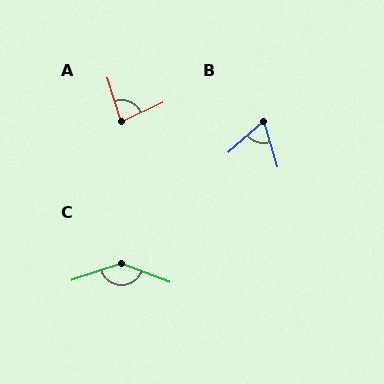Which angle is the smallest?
B, at approximately 65 degrees.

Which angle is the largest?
C, at approximately 140 degrees.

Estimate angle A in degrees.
Approximately 82 degrees.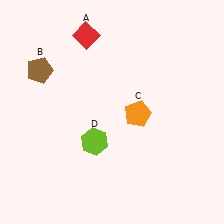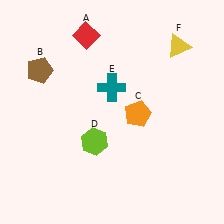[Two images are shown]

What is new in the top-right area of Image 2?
A yellow triangle (F) was added in the top-right area of Image 2.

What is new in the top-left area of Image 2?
A teal cross (E) was added in the top-left area of Image 2.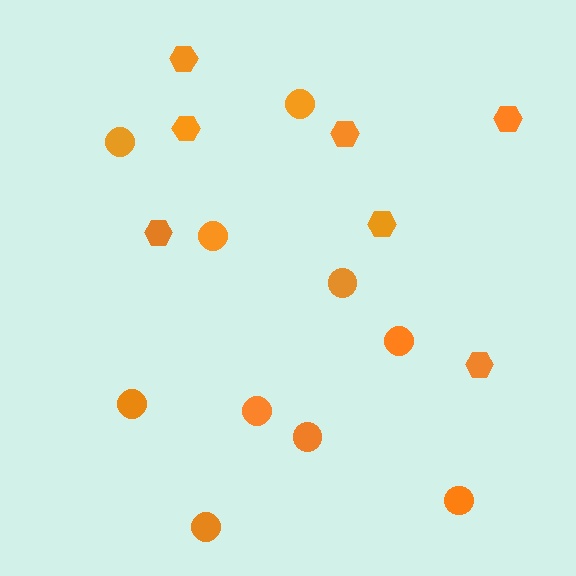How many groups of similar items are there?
There are 2 groups: one group of circles (10) and one group of hexagons (7).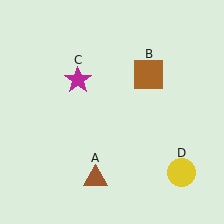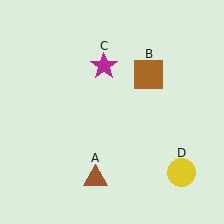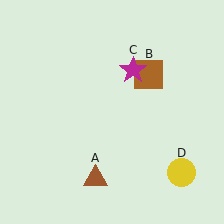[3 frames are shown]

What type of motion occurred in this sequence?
The magenta star (object C) rotated clockwise around the center of the scene.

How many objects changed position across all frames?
1 object changed position: magenta star (object C).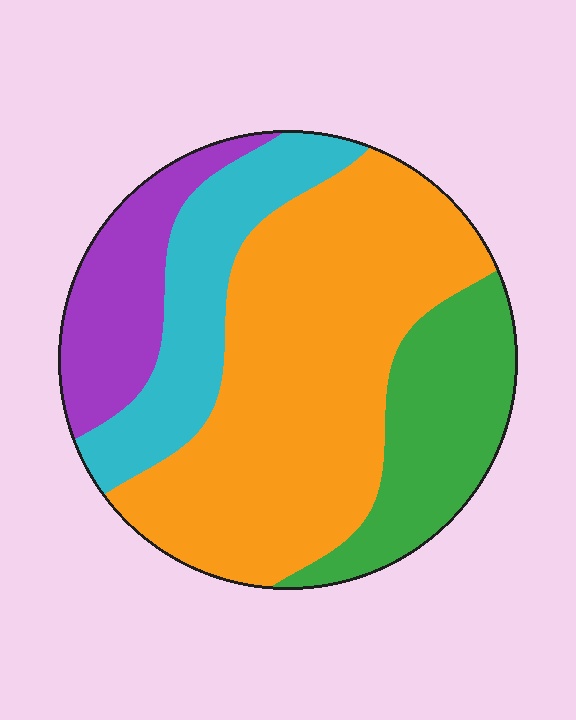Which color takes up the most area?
Orange, at roughly 50%.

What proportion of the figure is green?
Green covers about 20% of the figure.